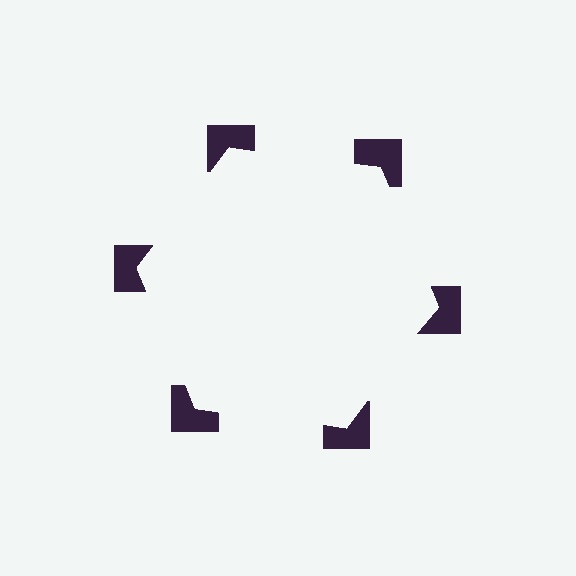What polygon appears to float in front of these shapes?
An illusory hexagon — its edges are inferred from the aligned wedge cuts in the notched squares, not physically drawn.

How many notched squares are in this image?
There are 6 — one at each vertex of the illusory hexagon.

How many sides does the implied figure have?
6 sides.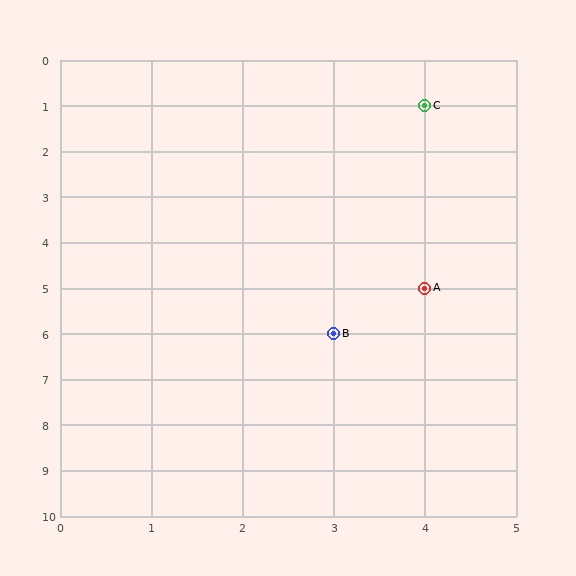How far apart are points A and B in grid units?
Points A and B are 1 column and 1 row apart (about 1.4 grid units diagonally).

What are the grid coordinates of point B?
Point B is at grid coordinates (3, 6).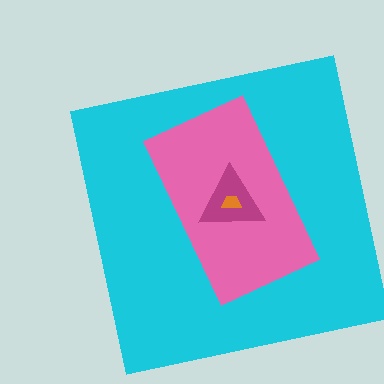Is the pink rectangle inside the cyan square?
Yes.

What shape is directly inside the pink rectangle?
The magenta triangle.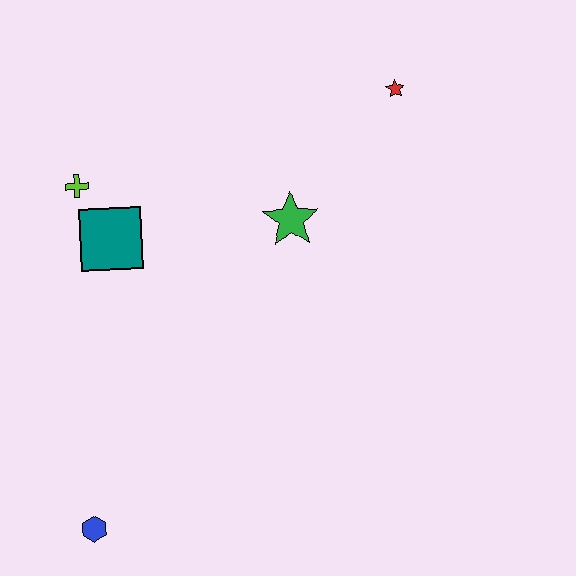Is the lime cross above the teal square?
Yes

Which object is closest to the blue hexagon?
The teal square is closest to the blue hexagon.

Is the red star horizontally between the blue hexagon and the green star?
No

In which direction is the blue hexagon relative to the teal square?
The blue hexagon is below the teal square.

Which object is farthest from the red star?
The blue hexagon is farthest from the red star.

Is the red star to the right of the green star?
Yes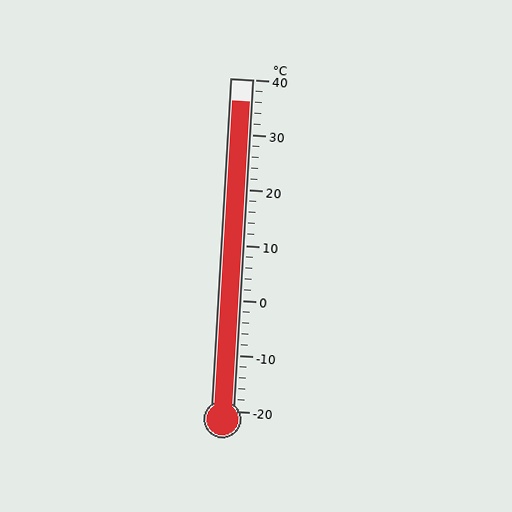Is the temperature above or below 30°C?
The temperature is above 30°C.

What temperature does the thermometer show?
The thermometer shows approximately 36°C.